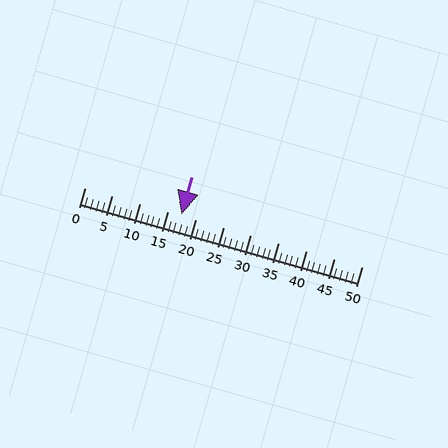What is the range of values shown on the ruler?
The ruler shows values from 0 to 50.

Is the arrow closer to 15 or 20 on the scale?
The arrow is closer to 20.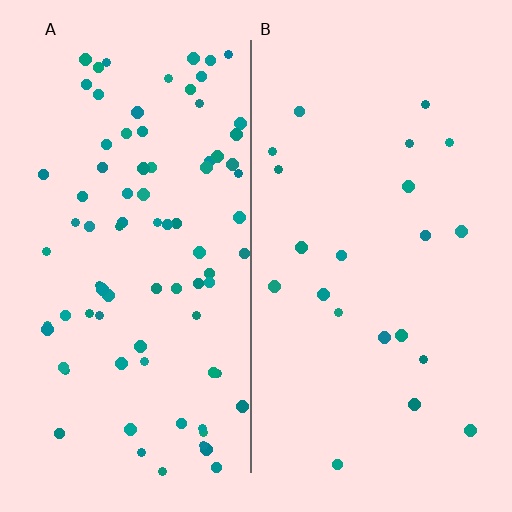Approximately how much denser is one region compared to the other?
Approximately 3.9× — region A over region B.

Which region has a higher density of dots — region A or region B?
A (the left).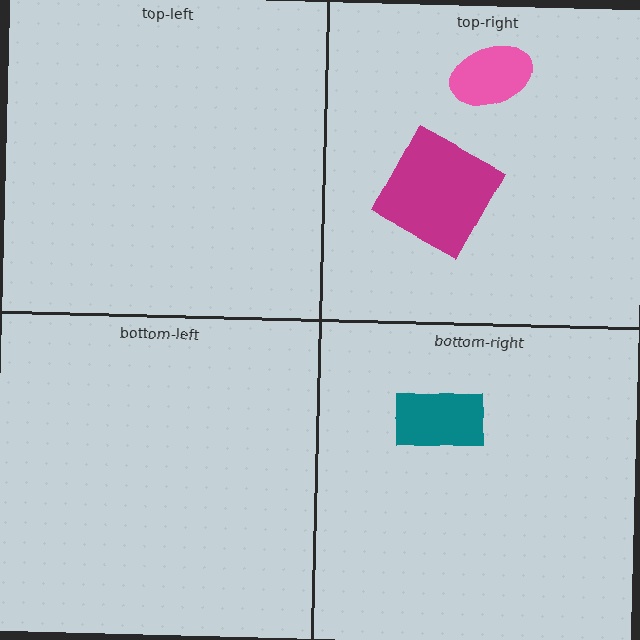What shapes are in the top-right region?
The magenta square, the pink ellipse.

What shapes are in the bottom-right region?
The teal rectangle.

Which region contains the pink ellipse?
The top-right region.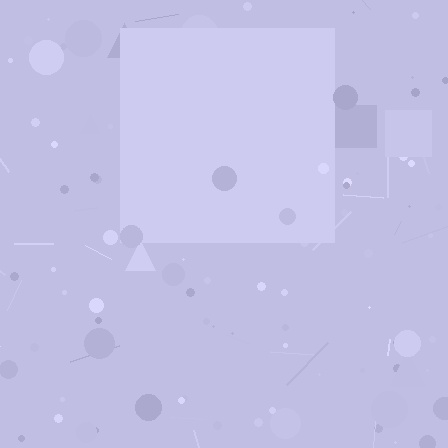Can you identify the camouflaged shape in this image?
The camouflaged shape is a square.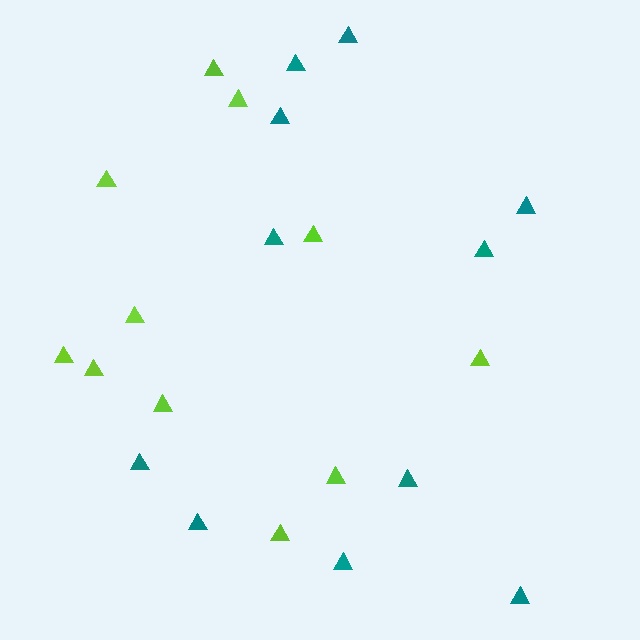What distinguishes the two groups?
There are 2 groups: one group of teal triangles (11) and one group of lime triangles (11).